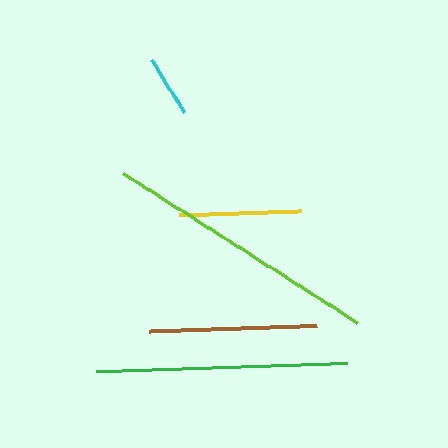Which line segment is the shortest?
The cyan line is the shortest at approximately 61 pixels.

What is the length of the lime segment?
The lime segment is approximately 278 pixels long.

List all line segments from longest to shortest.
From longest to shortest: lime, green, brown, yellow, cyan.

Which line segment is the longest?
The lime line is the longest at approximately 278 pixels.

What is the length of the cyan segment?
The cyan segment is approximately 61 pixels long.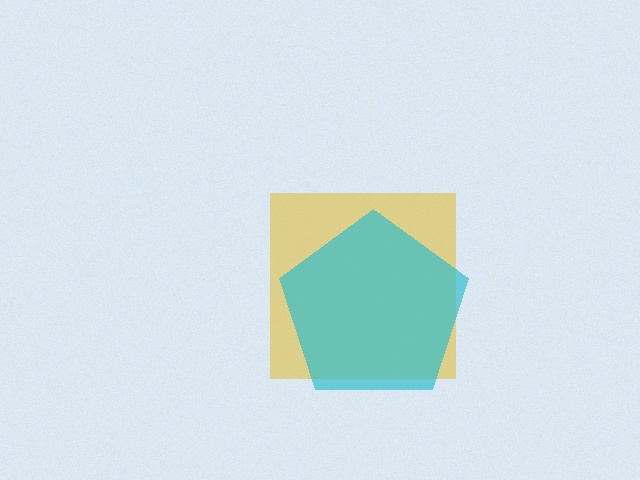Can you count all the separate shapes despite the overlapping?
Yes, there are 2 separate shapes.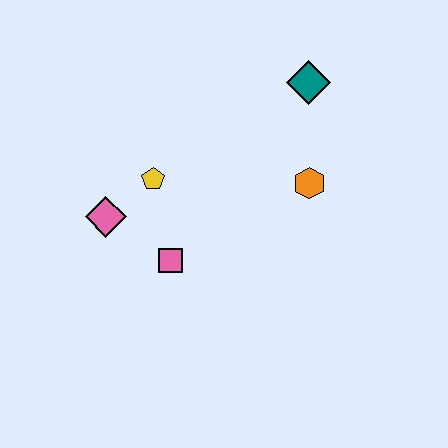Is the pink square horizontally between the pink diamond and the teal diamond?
Yes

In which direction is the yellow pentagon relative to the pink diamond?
The yellow pentagon is to the right of the pink diamond.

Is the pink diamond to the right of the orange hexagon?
No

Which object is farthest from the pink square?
The teal diamond is farthest from the pink square.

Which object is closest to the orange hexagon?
The teal diamond is closest to the orange hexagon.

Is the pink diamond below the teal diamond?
Yes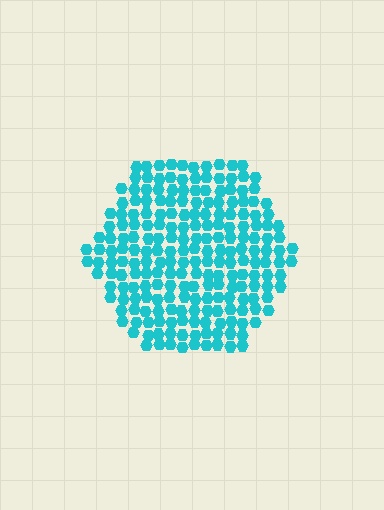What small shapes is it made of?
It is made of small hexagons.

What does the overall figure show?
The overall figure shows a hexagon.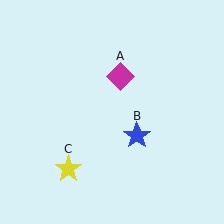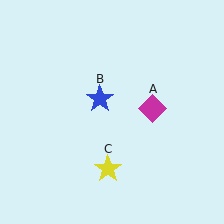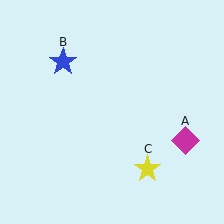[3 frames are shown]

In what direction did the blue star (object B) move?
The blue star (object B) moved up and to the left.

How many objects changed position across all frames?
3 objects changed position: magenta diamond (object A), blue star (object B), yellow star (object C).